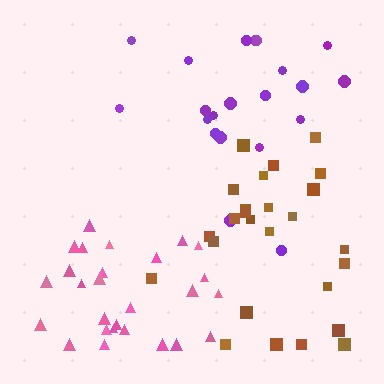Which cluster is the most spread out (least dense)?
Purple.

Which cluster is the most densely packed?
Pink.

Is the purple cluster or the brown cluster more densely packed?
Brown.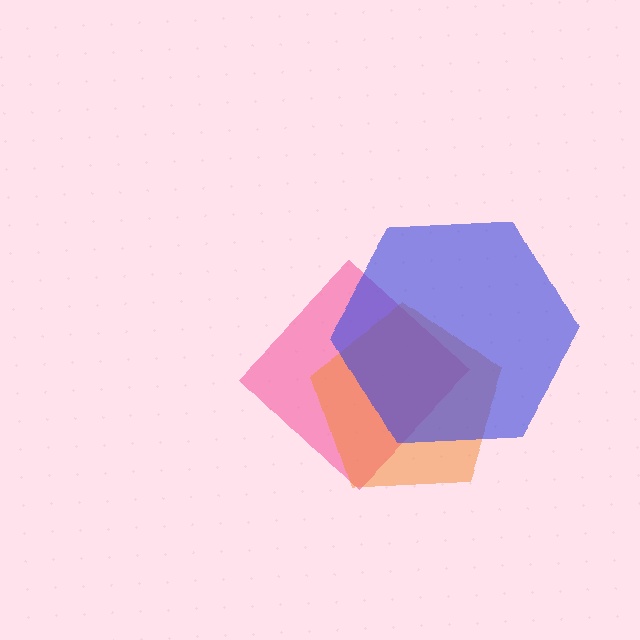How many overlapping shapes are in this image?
There are 3 overlapping shapes in the image.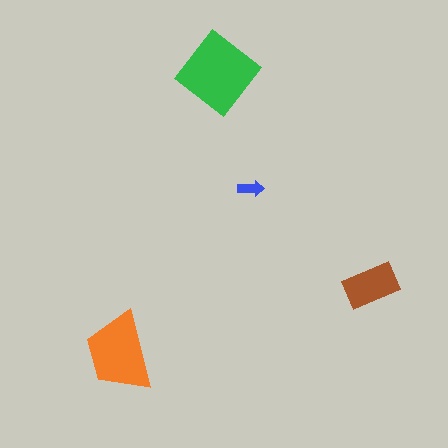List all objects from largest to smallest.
The green diamond, the orange trapezoid, the brown rectangle, the blue arrow.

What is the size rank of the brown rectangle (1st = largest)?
3rd.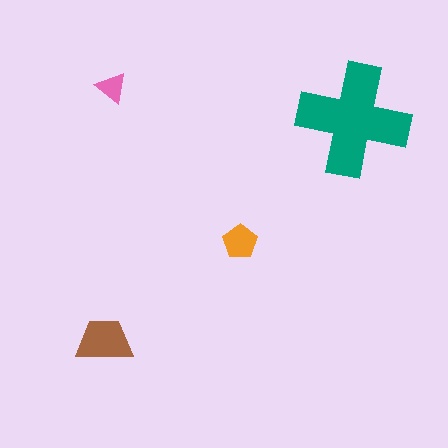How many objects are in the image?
There are 4 objects in the image.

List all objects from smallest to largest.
The pink triangle, the orange pentagon, the brown trapezoid, the teal cross.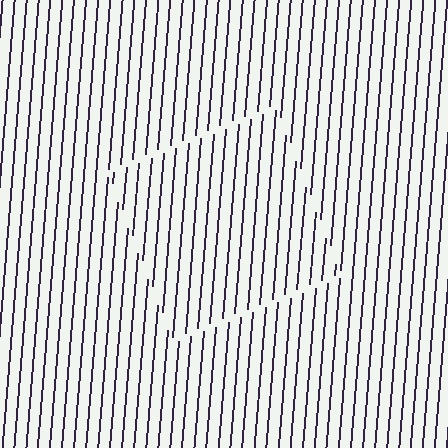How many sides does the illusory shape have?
4 sides — the line-ends trace a square.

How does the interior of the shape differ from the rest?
The interior of the shape contains the same grating, shifted by half a period — the contour is defined by the phase discontinuity where line-ends from the inner and outer gratings abut.